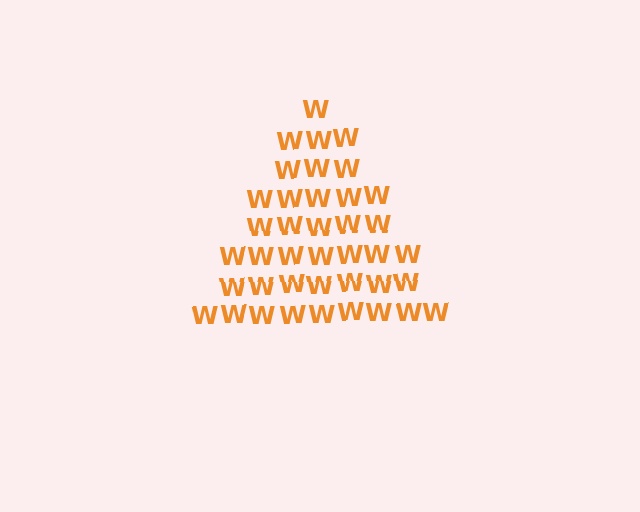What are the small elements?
The small elements are letter W's.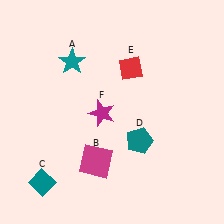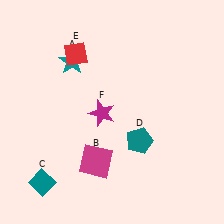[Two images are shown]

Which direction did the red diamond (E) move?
The red diamond (E) moved left.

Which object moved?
The red diamond (E) moved left.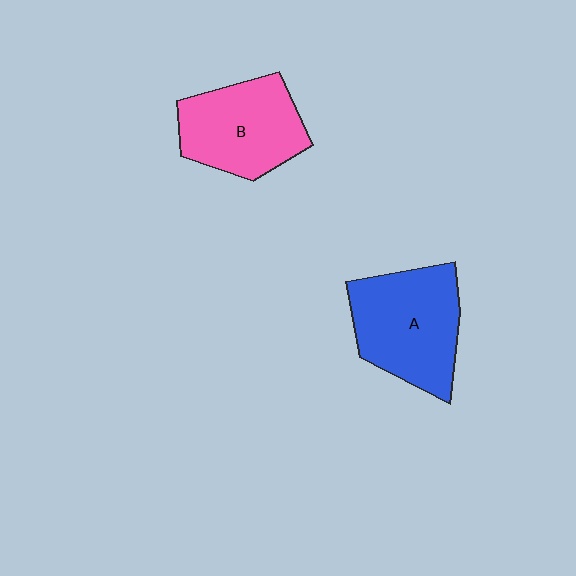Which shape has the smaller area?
Shape B (pink).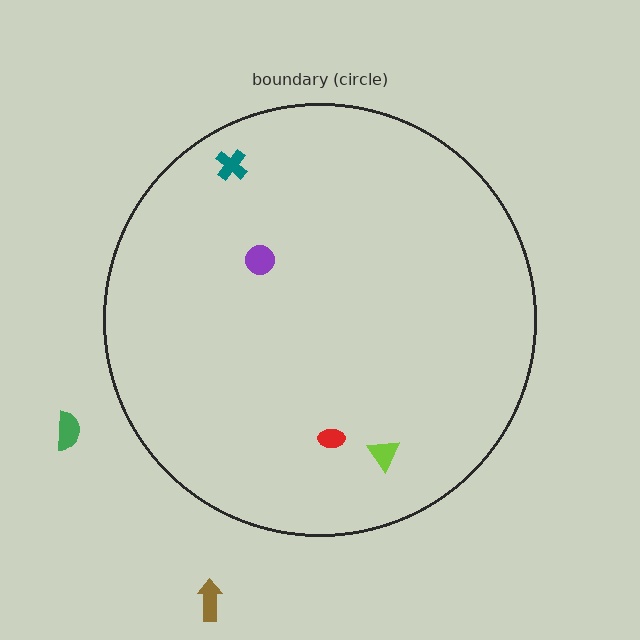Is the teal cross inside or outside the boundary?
Inside.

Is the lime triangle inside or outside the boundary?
Inside.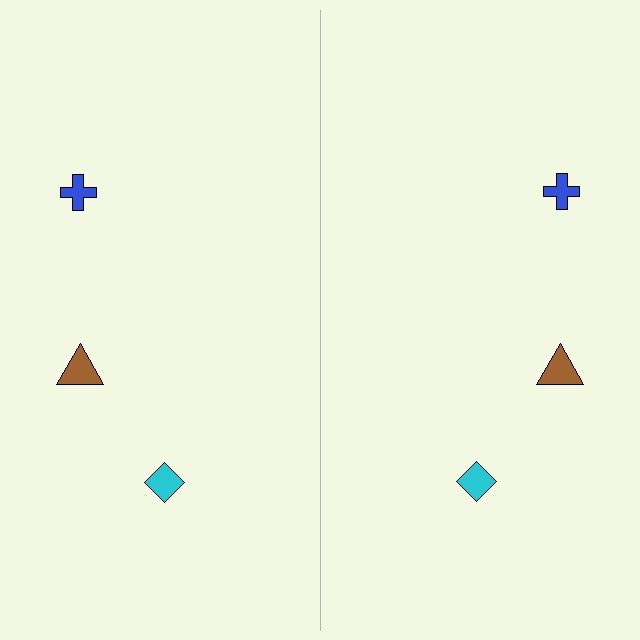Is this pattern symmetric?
Yes, this pattern has bilateral (reflection) symmetry.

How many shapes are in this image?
There are 6 shapes in this image.